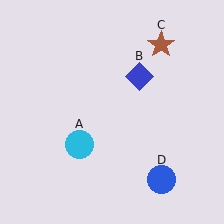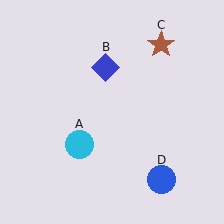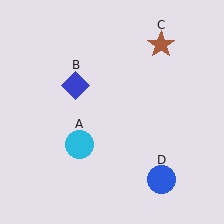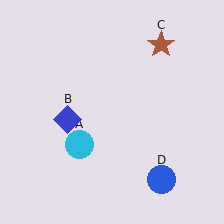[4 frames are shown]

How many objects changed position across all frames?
1 object changed position: blue diamond (object B).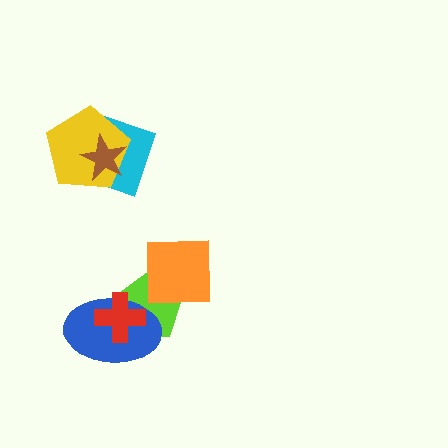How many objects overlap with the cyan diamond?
2 objects overlap with the cyan diamond.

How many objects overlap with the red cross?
2 objects overlap with the red cross.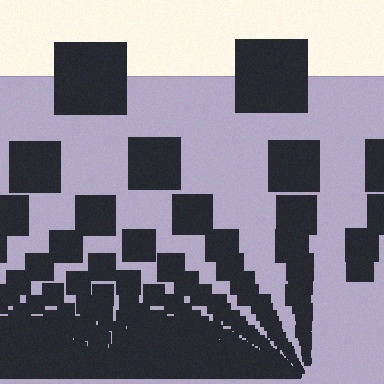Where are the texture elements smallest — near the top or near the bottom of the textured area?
Near the bottom.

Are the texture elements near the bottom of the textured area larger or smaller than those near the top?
Smaller. The gradient is inverted — elements near the bottom are smaller and denser.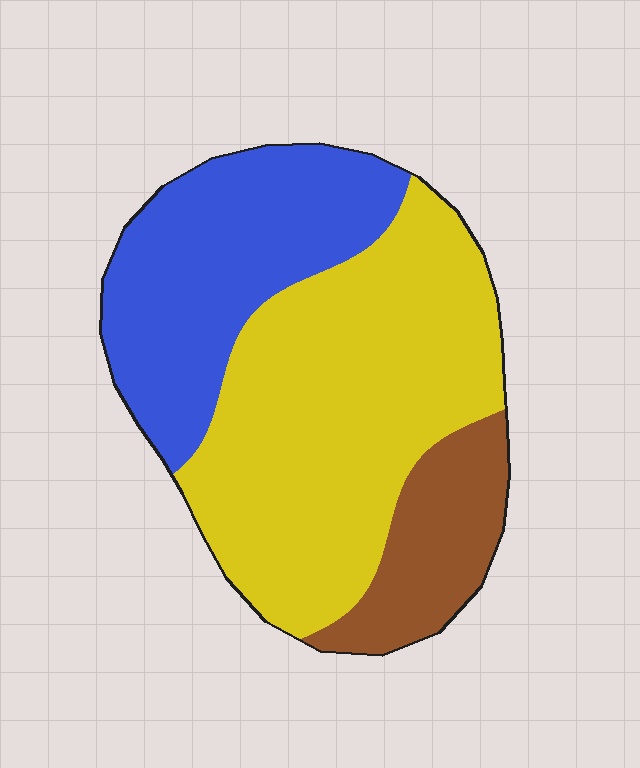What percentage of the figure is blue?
Blue takes up between a quarter and a half of the figure.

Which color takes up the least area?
Brown, at roughly 15%.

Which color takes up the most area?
Yellow, at roughly 55%.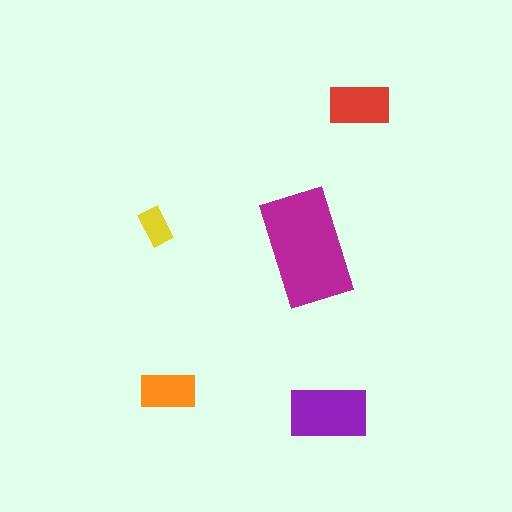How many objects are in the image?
There are 5 objects in the image.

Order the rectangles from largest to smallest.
the magenta one, the purple one, the red one, the orange one, the yellow one.